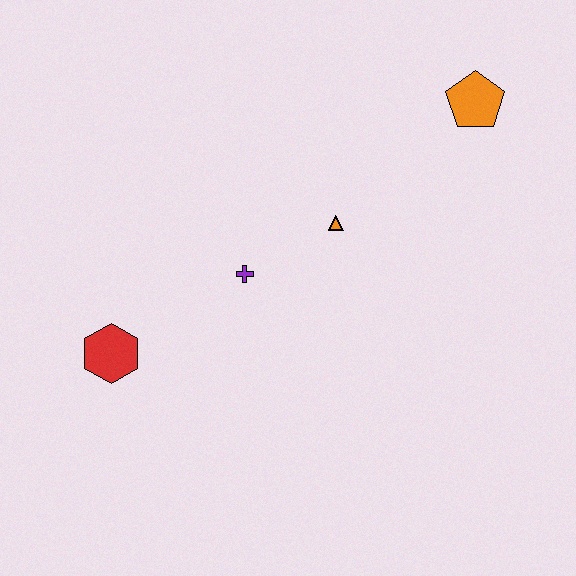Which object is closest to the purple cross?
The orange triangle is closest to the purple cross.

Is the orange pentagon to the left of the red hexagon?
No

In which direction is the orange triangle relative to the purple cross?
The orange triangle is to the right of the purple cross.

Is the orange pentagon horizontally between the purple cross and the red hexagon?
No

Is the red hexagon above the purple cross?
No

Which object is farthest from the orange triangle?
The red hexagon is farthest from the orange triangle.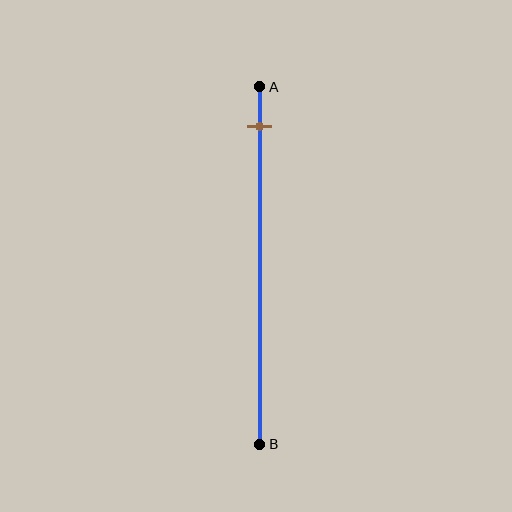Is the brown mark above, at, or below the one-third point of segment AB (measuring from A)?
The brown mark is above the one-third point of segment AB.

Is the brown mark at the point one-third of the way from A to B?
No, the mark is at about 10% from A, not at the 33% one-third point.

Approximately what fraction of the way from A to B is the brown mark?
The brown mark is approximately 10% of the way from A to B.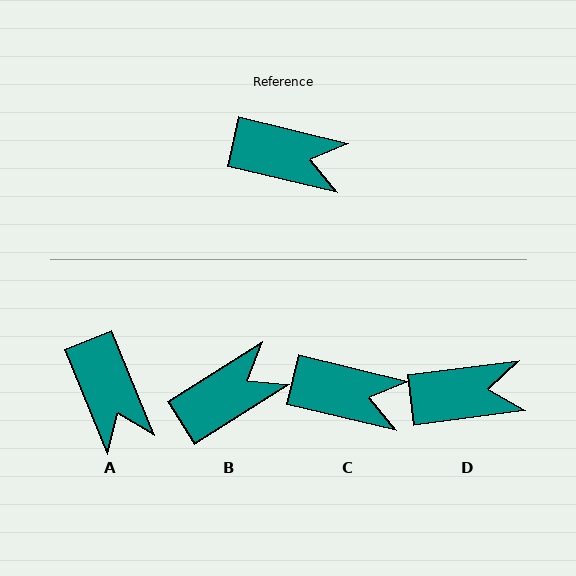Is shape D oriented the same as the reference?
No, it is off by about 21 degrees.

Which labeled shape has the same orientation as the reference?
C.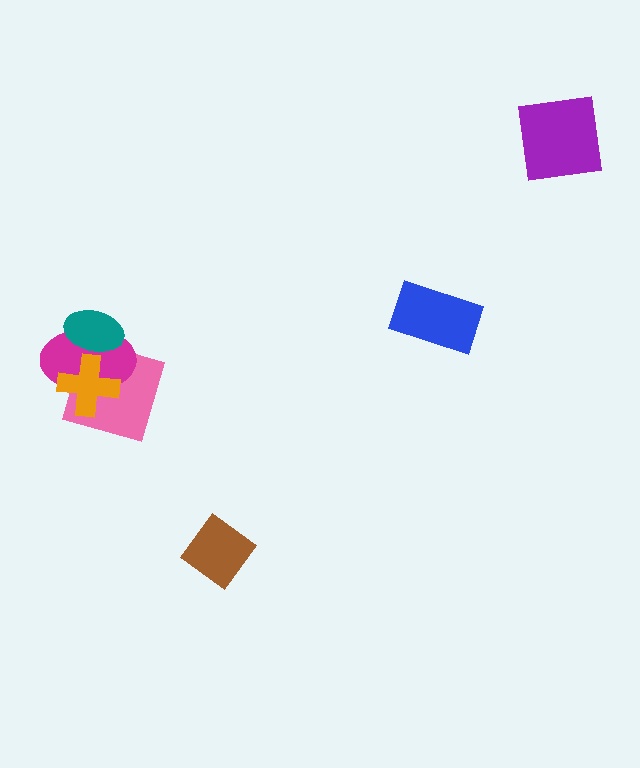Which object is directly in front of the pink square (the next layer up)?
The magenta ellipse is directly in front of the pink square.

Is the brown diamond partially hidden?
No, no other shape covers it.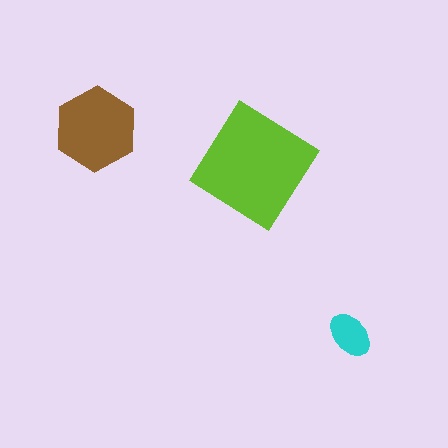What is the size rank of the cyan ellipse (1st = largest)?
3rd.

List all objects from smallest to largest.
The cyan ellipse, the brown hexagon, the lime diamond.